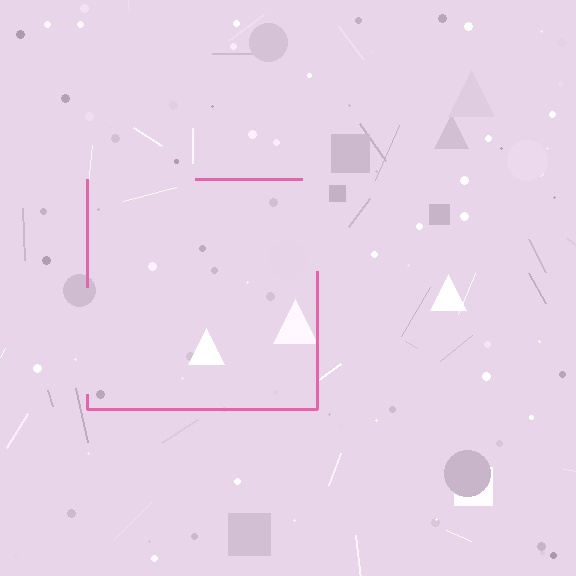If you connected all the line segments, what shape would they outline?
They would outline a square.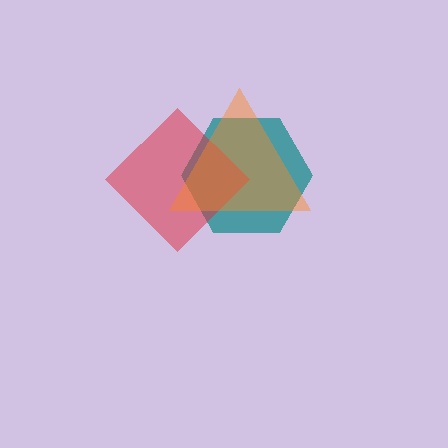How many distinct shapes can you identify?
There are 3 distinct shapes: a teal hexagon, a red diamond, an orange triangle.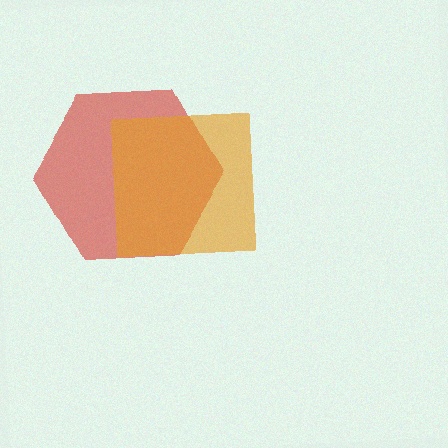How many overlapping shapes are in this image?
There are 2 overlapping shapes in the image.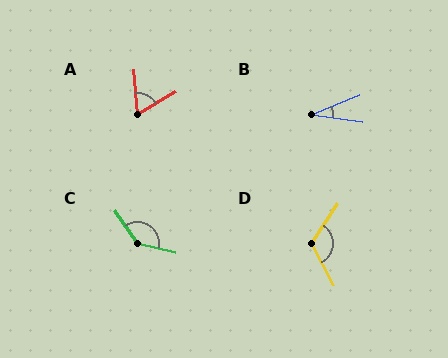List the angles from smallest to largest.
B (30°), A (63°), D (119°), C (137°).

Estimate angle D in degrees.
Approximately 119 degrees.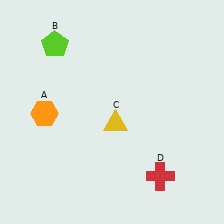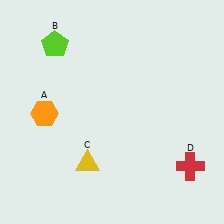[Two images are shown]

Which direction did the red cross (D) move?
The red cross (D) moved right.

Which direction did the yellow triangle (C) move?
The yellow triangle (C) moved down.